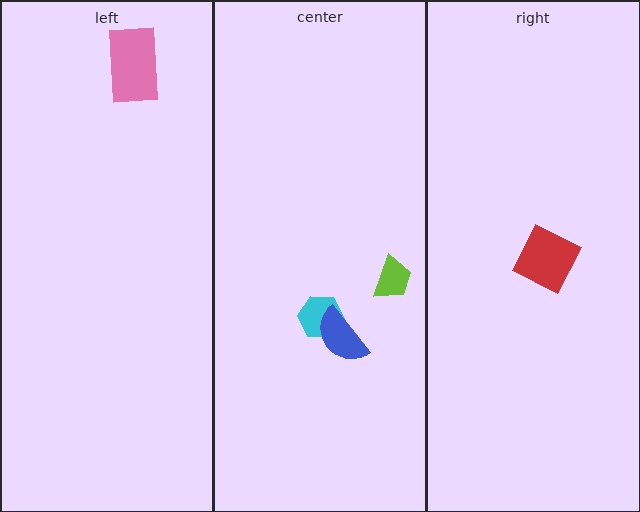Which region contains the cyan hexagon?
The center region.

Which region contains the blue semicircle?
The center region.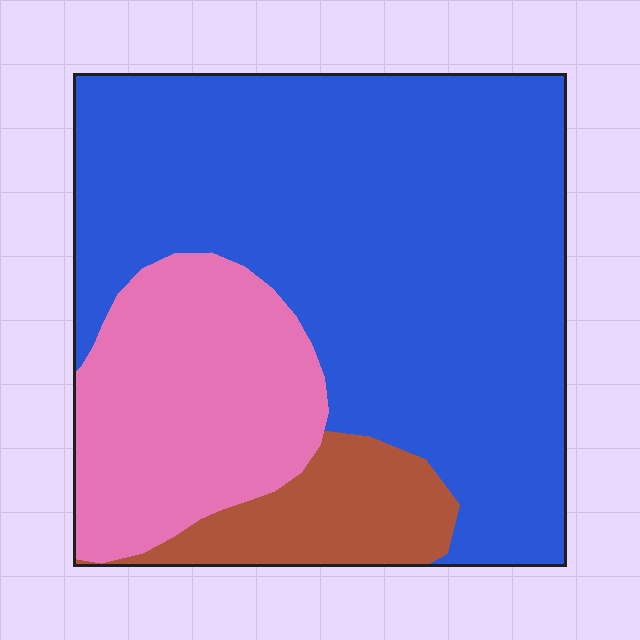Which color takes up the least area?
Brown, at roughly 10%.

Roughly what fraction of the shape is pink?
Pink covers roughly 25% of the shape.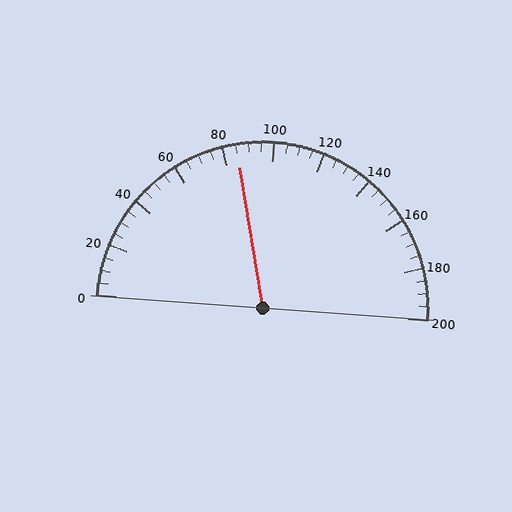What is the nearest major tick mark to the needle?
The nearest major tick mark is 80.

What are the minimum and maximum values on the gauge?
The gauge ranges from 0 to 200.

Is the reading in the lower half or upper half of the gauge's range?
The reading is in the lower half of the range (0 to 200).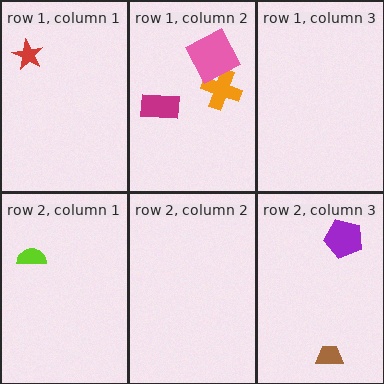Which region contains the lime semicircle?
The row 2, column 1 region.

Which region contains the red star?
The row 1, column 1 region.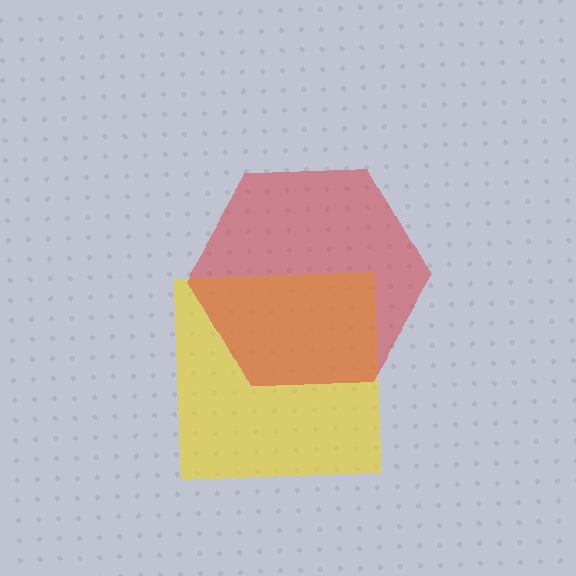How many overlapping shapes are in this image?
There are 2 overlapping shapes in the image.